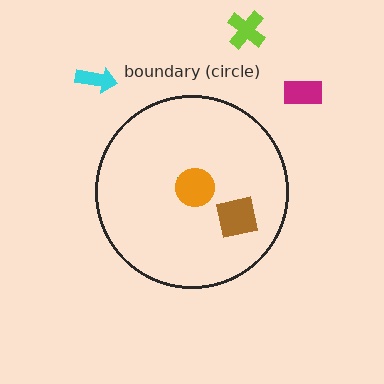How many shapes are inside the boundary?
3 inside, 3 outside.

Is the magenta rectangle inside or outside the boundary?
Outside.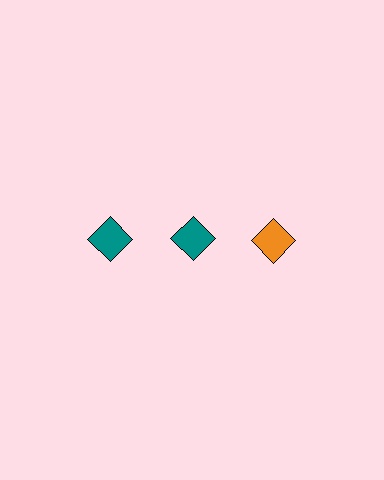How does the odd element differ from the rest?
It has a different color: orange instead of teal.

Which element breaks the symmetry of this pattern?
The orange diamond in the top row, center column breaks the symmetry. All other shapes are teal diamonds.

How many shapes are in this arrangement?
There are 3 shapes arranged in a grid pattern.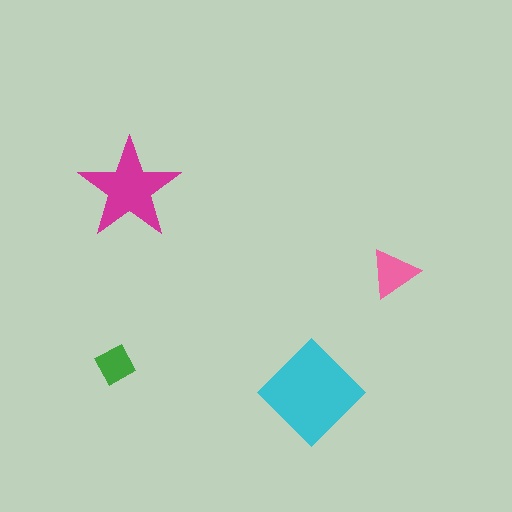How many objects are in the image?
There are 4 objects in the image.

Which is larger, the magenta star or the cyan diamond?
The cyan diamond.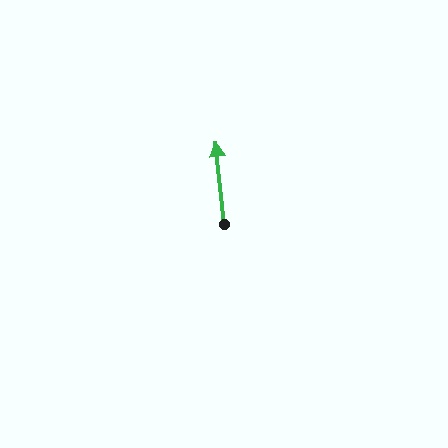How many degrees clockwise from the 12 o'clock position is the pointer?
Approximately 354 degrees.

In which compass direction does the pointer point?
North.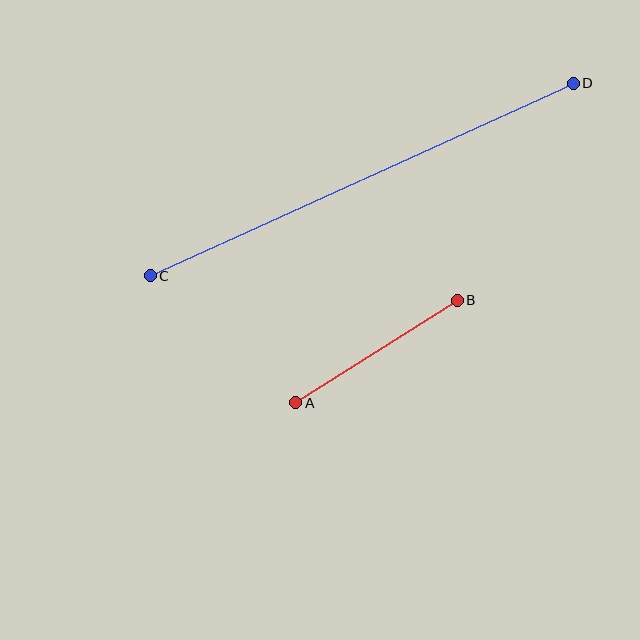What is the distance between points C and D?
The distance is approximately 465 pixels.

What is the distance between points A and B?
The distance is approximately 192 pixels.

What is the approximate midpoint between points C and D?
The midpoint is at approximately (362, 179) pixels.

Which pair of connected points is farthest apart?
Points C and D are farthest apart.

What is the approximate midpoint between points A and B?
The midpoint is at approximately (376, 352) pixels.